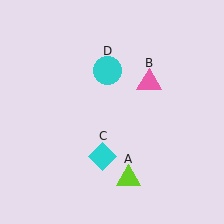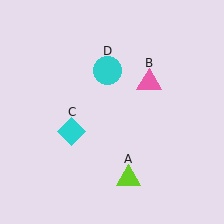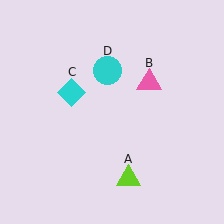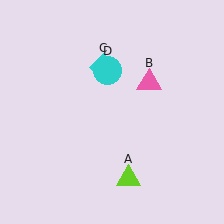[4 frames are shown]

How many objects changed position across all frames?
1 object changed position: cyan diamond (object C).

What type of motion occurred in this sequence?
The cyan diamond (object C) rotated clockwise around the center of the scene.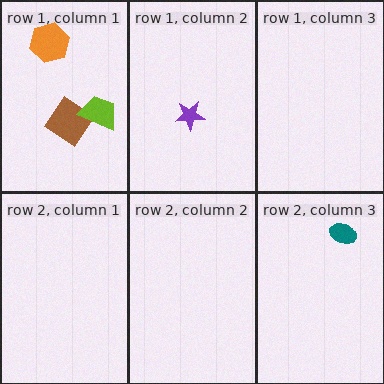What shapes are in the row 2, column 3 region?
The teal ellipse.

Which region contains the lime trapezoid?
The row 1, column 1 region.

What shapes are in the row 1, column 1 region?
The brown diamond, the orange hexagon, the lime trapezoid.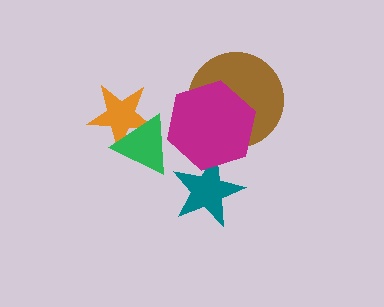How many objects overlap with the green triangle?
2 objects overlap with the green triangle.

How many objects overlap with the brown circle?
1 object overlaps with the brown circle.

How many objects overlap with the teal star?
1 object overlaps with the teal star.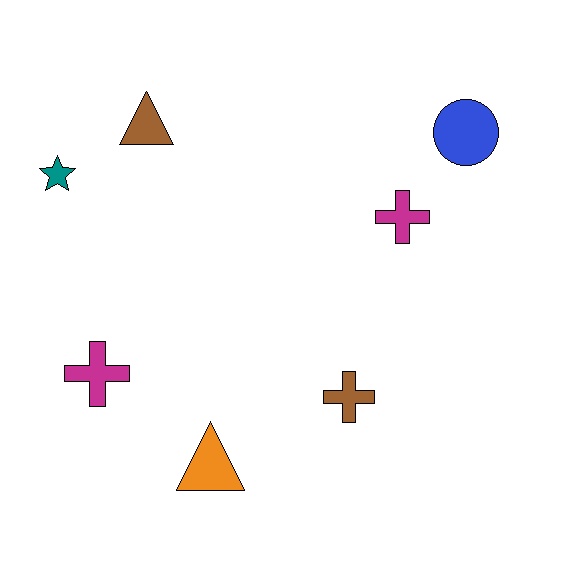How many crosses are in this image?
There are 3 crosses.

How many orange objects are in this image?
There is 1 orange object.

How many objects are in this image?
There are 7 objects.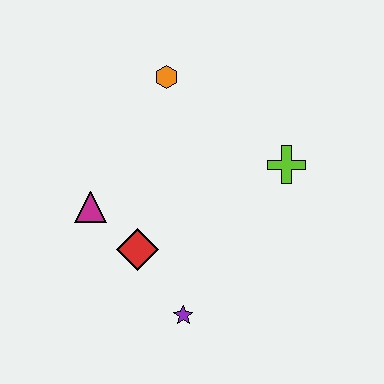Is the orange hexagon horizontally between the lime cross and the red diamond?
Yes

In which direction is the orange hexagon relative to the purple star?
The orange hexagon is above the purple star.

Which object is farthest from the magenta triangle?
The lime cross is farthest from the magenta triangle.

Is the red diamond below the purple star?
No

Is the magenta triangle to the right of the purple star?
No